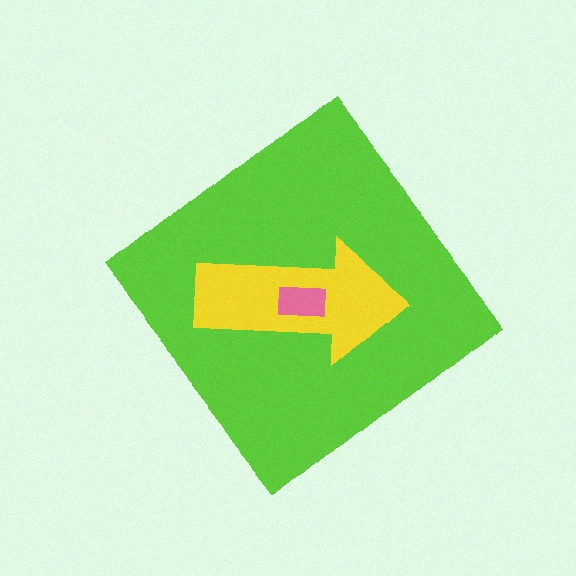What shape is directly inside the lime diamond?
The yellow arrow.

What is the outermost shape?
The lime diamond.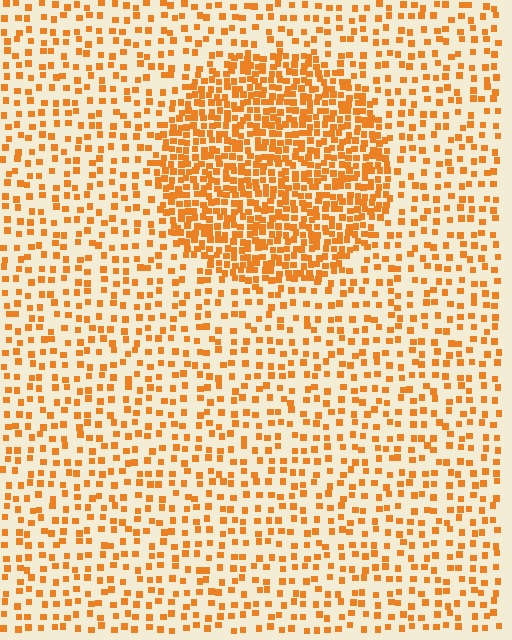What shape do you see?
I see a circle.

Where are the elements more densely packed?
The elements are more densely packed inside the circle boundary.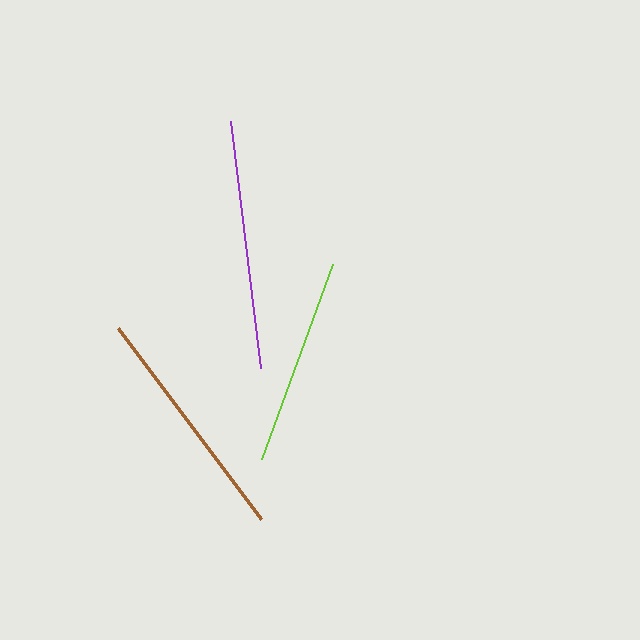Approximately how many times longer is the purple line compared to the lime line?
The purple line is approximately 1.2 times the length of the lime line.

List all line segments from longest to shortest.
From longest to shortest: purple, brown, lime.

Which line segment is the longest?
The purple line is the longest at approximately 249 pixels.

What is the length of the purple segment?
The purple segment is approximately 249 pixels long.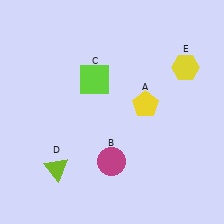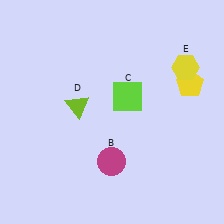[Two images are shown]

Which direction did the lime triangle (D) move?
The lime triangle (D) moved up.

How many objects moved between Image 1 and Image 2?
3 objects moved between the two images.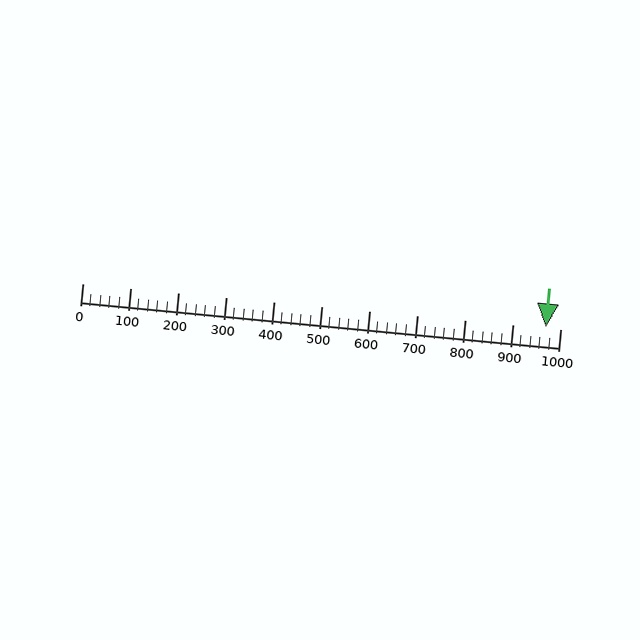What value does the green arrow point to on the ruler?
The green arrow points to approximately 969.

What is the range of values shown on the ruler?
The ruler shows values from 0 to 1000.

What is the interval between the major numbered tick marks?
The major tick marks are spaced 100 units apart.